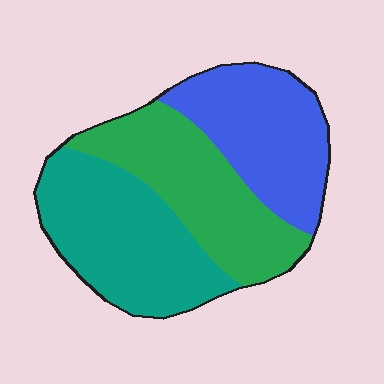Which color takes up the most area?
Teal, at roughly 35%.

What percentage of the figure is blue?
Blue takes up about one third (1/3) of the figure.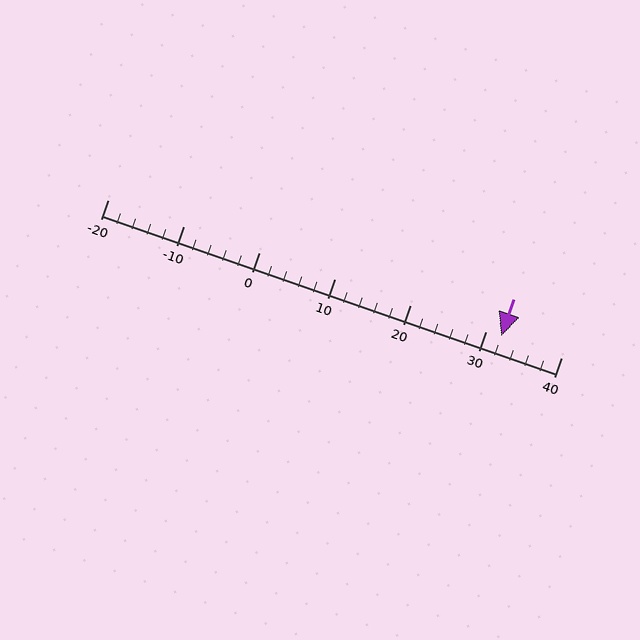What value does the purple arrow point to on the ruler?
The purple arrow points to approximately 32.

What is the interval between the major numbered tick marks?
The major tick marks are spaced 10 units apart.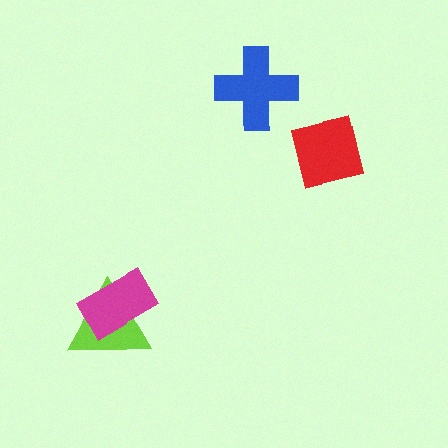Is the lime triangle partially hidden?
Yes, it is partially covered by another shape.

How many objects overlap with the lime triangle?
1 object overlaps with the lime triangle.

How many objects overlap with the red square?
0 objects overlap with the red square.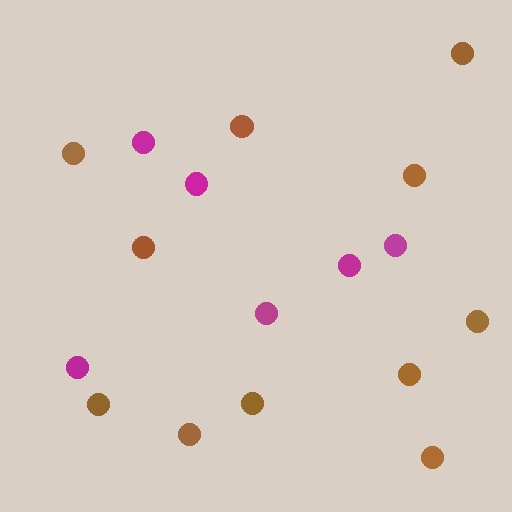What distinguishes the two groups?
There are 2 groups: one group of magenta circles (6) and one group of brown circles (11).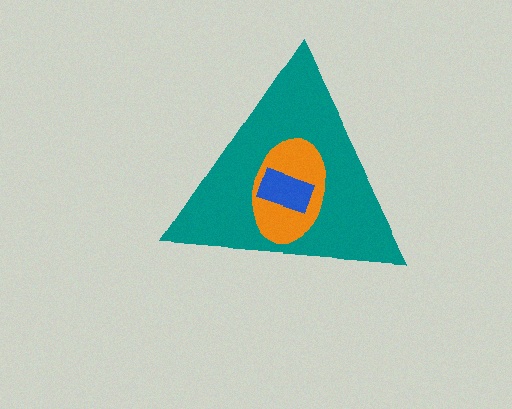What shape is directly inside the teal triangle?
The orange ellipse.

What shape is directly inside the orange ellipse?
The blue rectangle.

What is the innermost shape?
The blue rectangle.